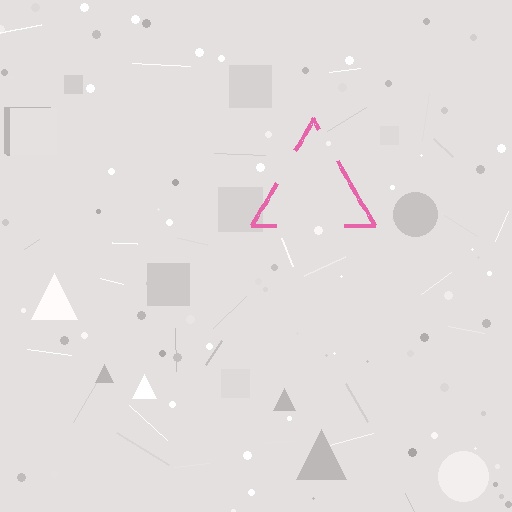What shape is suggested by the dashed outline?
The dashed outline suggests a triangle.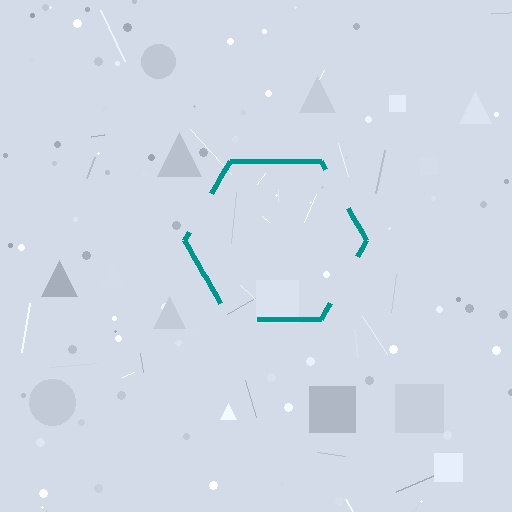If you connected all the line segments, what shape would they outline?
They would outline a hexagon.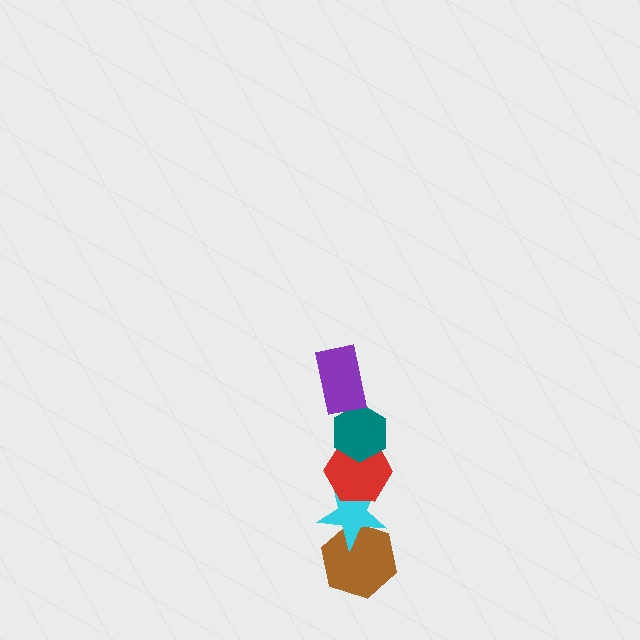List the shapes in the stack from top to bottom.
From top to bottom: the purple rectangle, the teal hexagon, the red hexagon, the cyan star, the brown hexagon.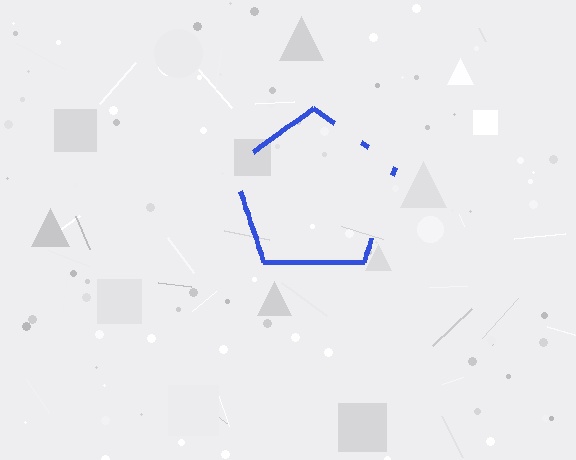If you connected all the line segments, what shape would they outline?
They would outline a pentagon.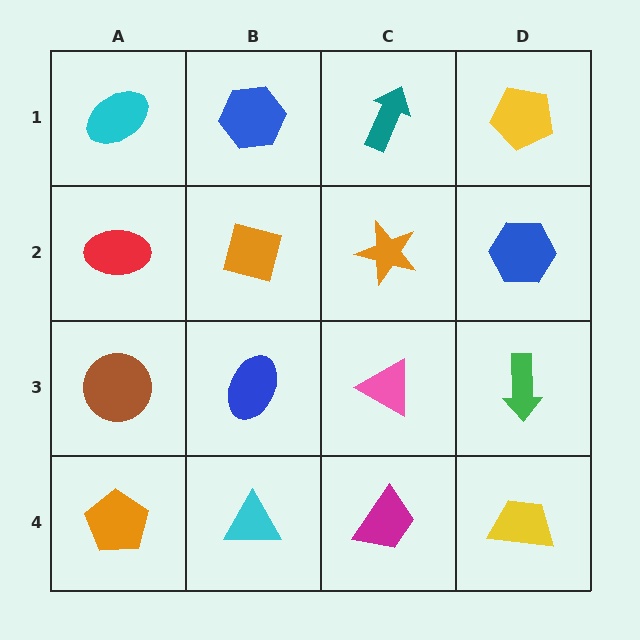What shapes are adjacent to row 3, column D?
A blue hexagon (row 2, column D), a yellow trapezoid (row 4, column D), a pink triangle (row 3, column C).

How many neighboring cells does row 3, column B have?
4.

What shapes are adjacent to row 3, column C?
An orange star (row 2, column C), a magenta trapezoid (row 4, column C), a blue ellipse (row 3, column B), a green arrow (row 3, column D).